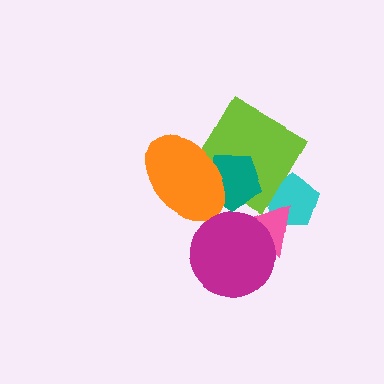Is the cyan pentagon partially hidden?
Yes, it is partially covered by another shape.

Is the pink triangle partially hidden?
Yes, it is partially covered by another shape.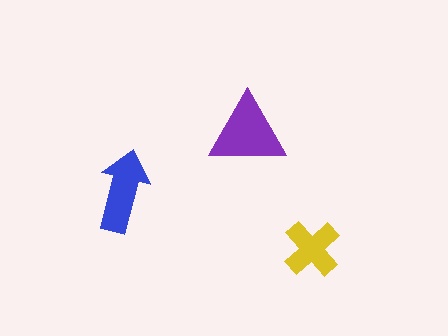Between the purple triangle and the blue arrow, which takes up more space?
The purple triangle.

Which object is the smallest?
The yellow cross.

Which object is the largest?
The purple triangle.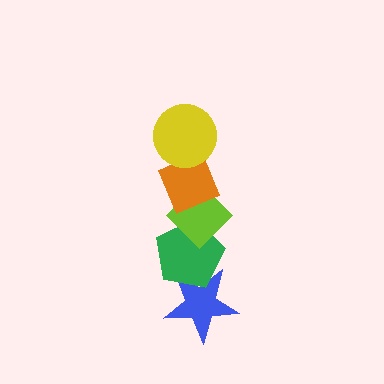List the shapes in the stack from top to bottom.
From top to bottom: the yellow circle, the orange diamond, the lime diamond, the green pentagon, the blue star.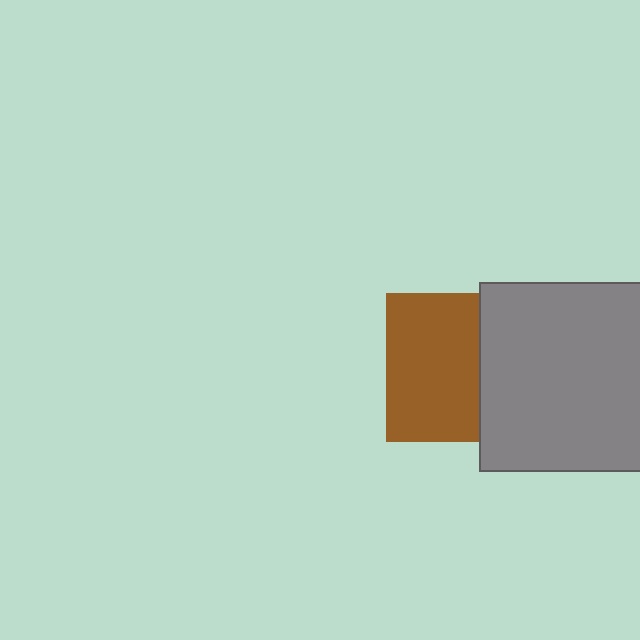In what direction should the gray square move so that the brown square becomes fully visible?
The gray square should move right. That is the shortest direction to clear the overlap and leave the brown square fully visible.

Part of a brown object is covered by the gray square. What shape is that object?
It is a square.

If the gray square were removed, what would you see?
You would see the complete brown square.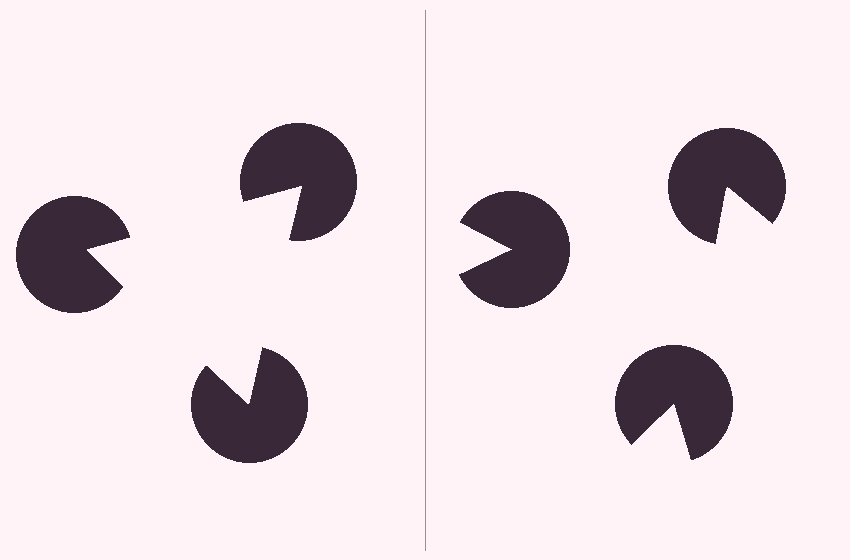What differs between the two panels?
The pac-man discs are positioned identically on both sides; only the wedge orientations differ. On the left they align to a triangle; on the right they are misaligned.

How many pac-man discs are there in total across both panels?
6 — 3 on each side.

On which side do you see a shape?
An illusory triangle appears on the left side. On the right side the wedge cuts are rotated, so no coherent shape forms.